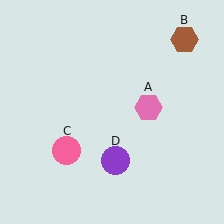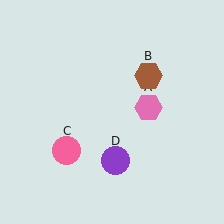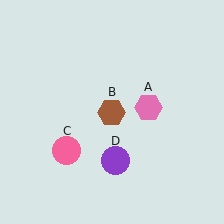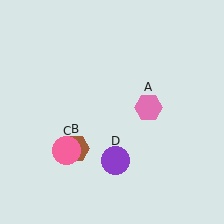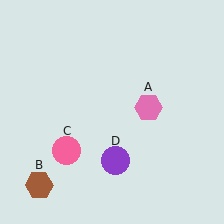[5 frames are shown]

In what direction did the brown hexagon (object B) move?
The brown hexagon (object B) moved down and to the left.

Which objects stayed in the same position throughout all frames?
Pink hexagon (object A) and pink circle (object C) and purple circle (object D) remained stationary.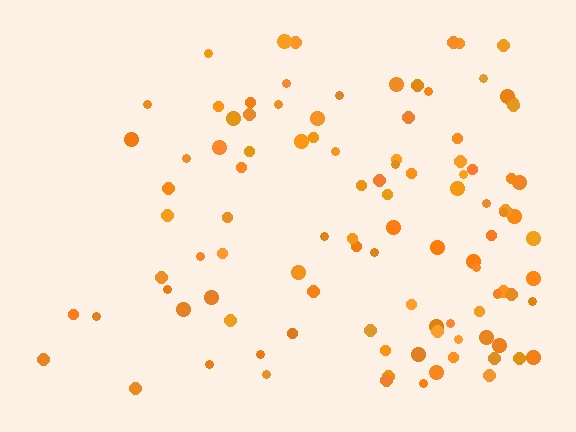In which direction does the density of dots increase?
From left to right, with the right side densest.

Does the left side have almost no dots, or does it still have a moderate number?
Still a moderate number, just noticeably fewer than the right.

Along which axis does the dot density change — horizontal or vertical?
Horizontal.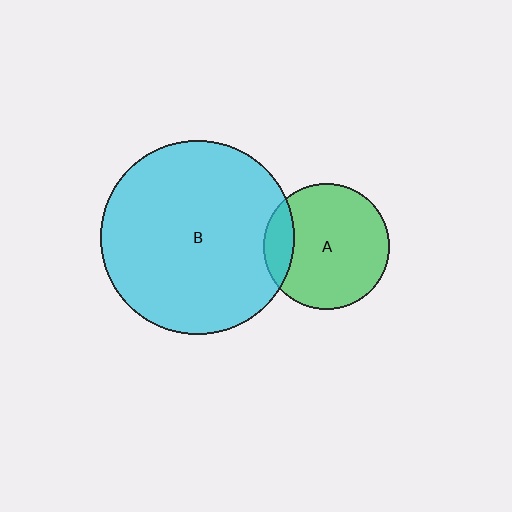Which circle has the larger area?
Circle B (cyan).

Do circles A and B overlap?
Yes.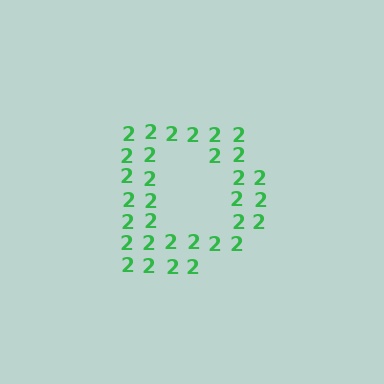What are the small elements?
The small elements are digit 2's.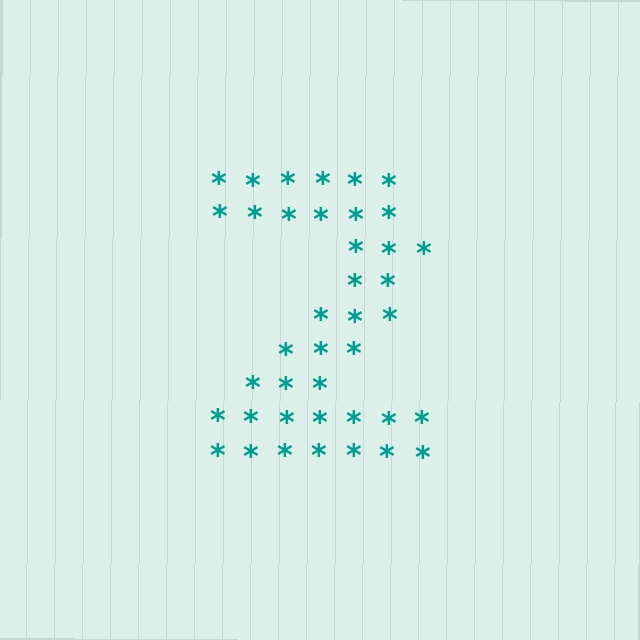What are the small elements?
The small elements are asterisks.